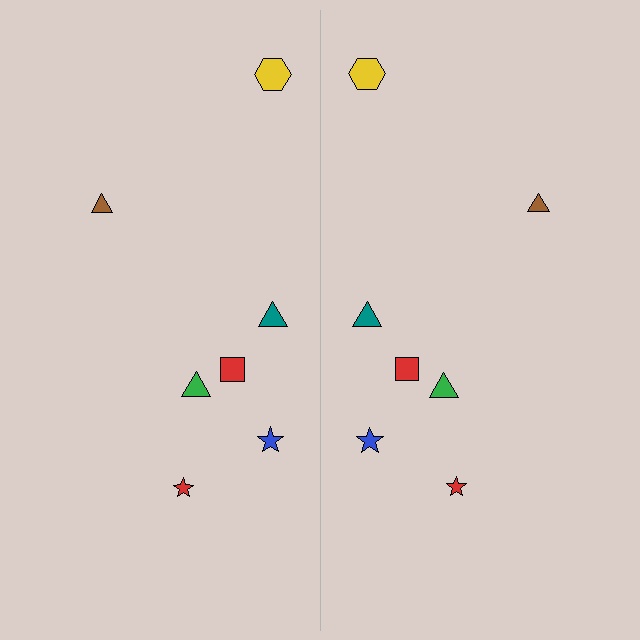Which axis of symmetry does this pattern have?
The pattern has a vertical axis of symmetry running through the center of the image.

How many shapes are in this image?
There are 14 shapes in this image.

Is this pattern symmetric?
Yes, this pattern has bilateral (reflection) symmetry.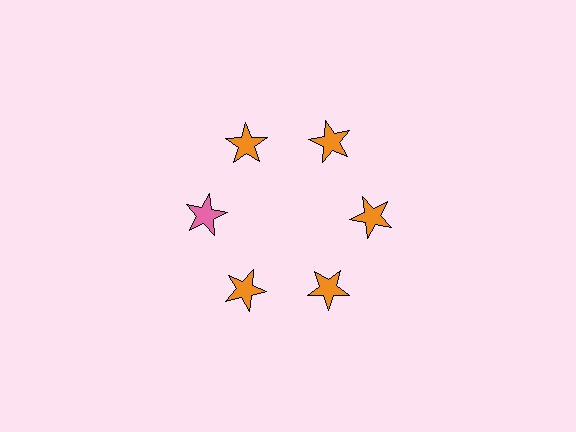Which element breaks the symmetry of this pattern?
The pink star at roughly the 9 o'clock position breaks the symmetry. All other shapes are orange stars.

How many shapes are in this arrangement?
There are 6 shapes arranged in a ring pattern.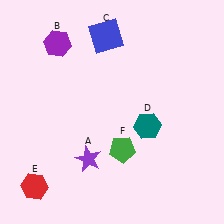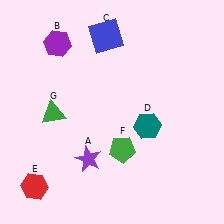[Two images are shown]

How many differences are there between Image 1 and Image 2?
There is 1 difference between the two images.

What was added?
A green triangle (G) was added in Image 2.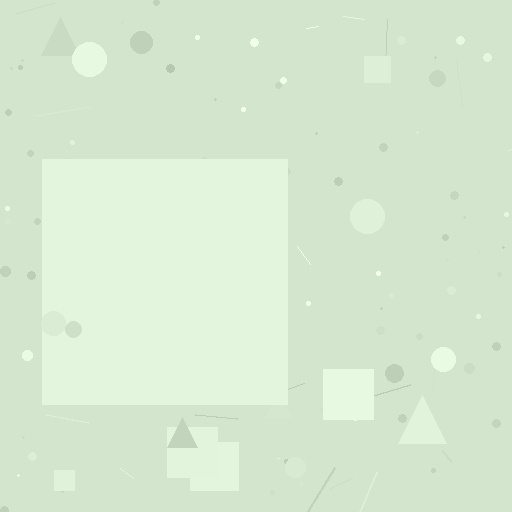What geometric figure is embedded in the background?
A square is embedded in the background.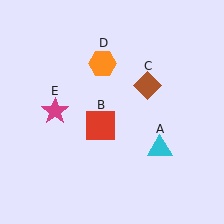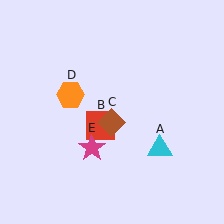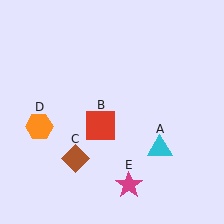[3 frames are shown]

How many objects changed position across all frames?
3 objects changed position: brown diamond (object C), orange hexagon (object D), magenta star (object E).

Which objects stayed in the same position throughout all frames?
Cyan triangle (object A) and red square (object B) remained stationary.